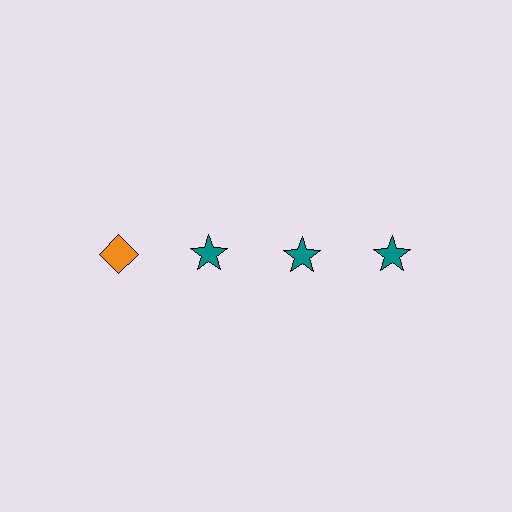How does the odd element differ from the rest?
It differs in both color (orange instead of teal) and shape (diamond instead of star).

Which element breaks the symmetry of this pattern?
The orange diamond in the top row, leftmost column breaks the symmetry. All other shapes are teal stars.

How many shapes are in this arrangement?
There are 4 shapes arranged in a grid pattern.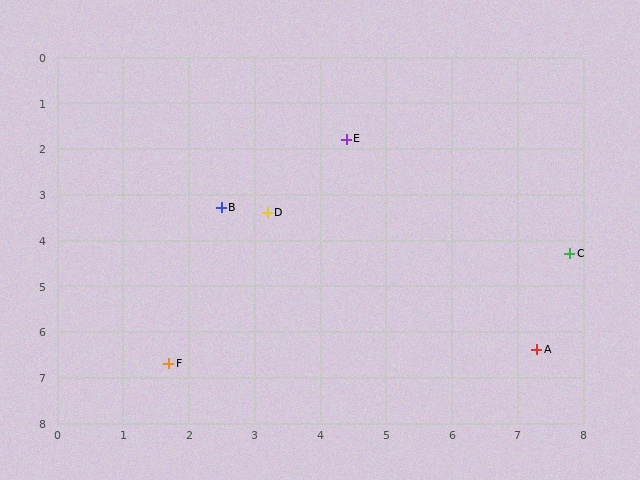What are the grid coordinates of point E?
Point E is at approximately (4.4, 1.8).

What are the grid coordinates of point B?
Point B is at approximately (2.5, 3.3).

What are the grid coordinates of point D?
Point D is at approximately (3.2, 3.4).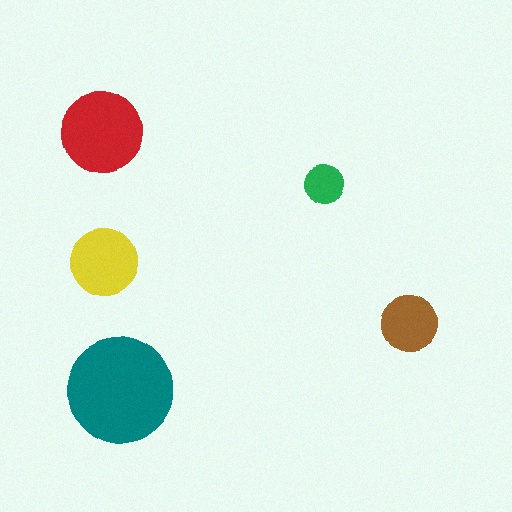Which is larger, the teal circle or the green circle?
The teal one.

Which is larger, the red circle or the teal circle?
The teal one.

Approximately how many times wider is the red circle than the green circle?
About 2 times wider.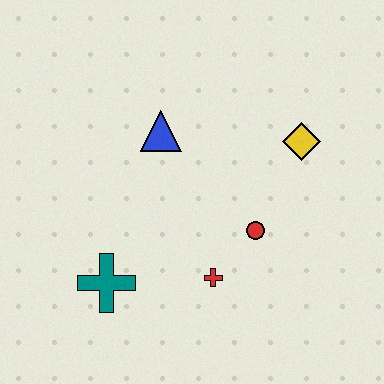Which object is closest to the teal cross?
The red cross is closest to the teal cross.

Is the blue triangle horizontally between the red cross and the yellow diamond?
No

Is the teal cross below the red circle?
Yes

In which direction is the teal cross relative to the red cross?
The teal cross is to the left of the red cross.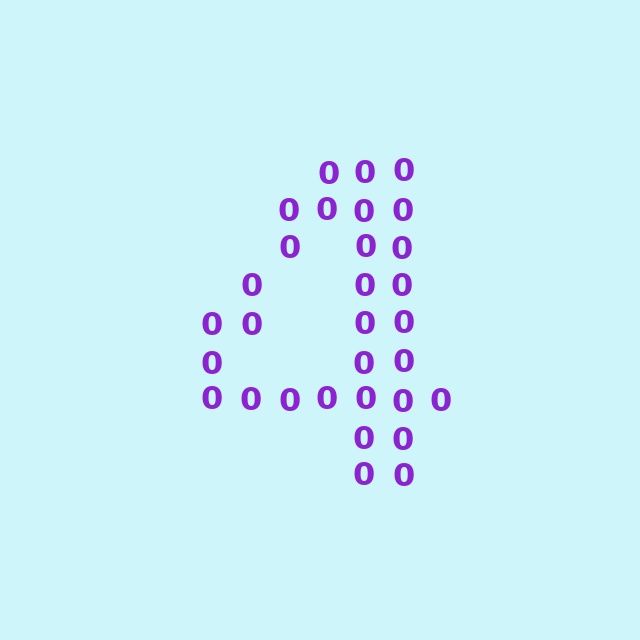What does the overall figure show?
The overall figure shows the digit 4.